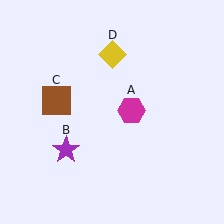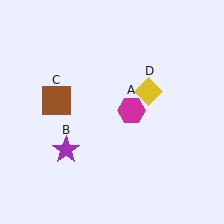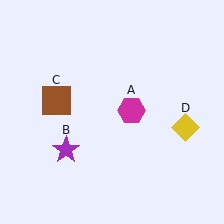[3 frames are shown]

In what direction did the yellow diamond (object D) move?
The yellow diamond (object D) moved down and to the right.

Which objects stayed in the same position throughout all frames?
Magenta hexagon (object A) and purple star (object B) and brown square (object C) remained stationary.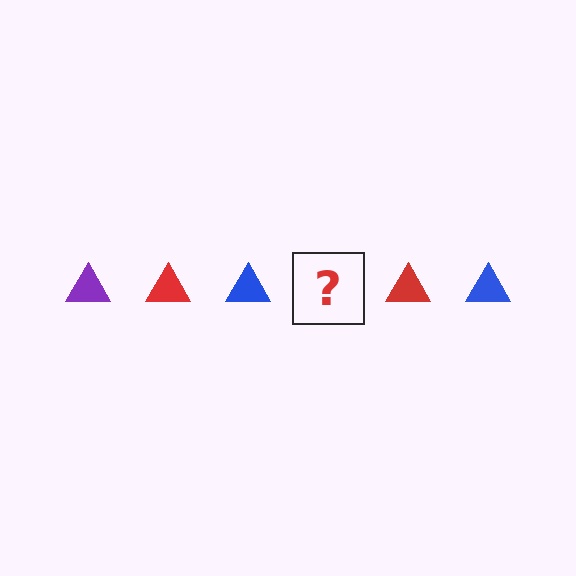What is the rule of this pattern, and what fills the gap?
The rule is that the pattern cycles through purple, red, blue triangles. The gap should be filled with a purple triangle.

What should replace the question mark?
The question mark should be replaced with a purple triangle.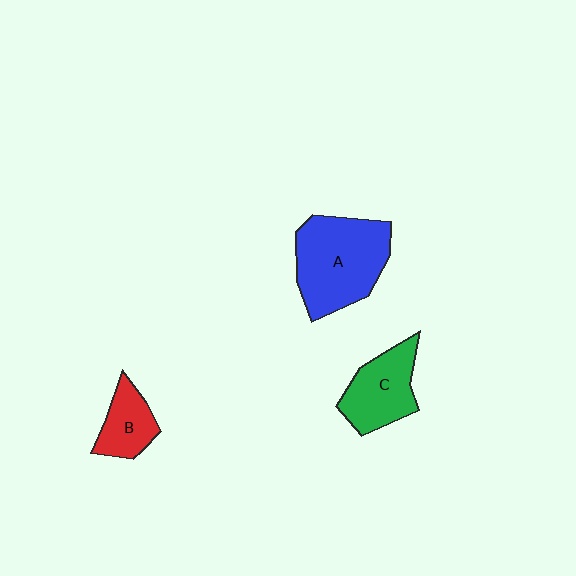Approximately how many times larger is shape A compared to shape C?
Approximately 1.5 times.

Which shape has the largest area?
Shape A (blue).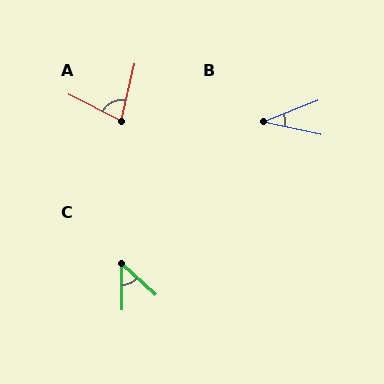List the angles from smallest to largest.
B (34°), C (47°), A (77°).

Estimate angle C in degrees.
Approximately 47 degrees.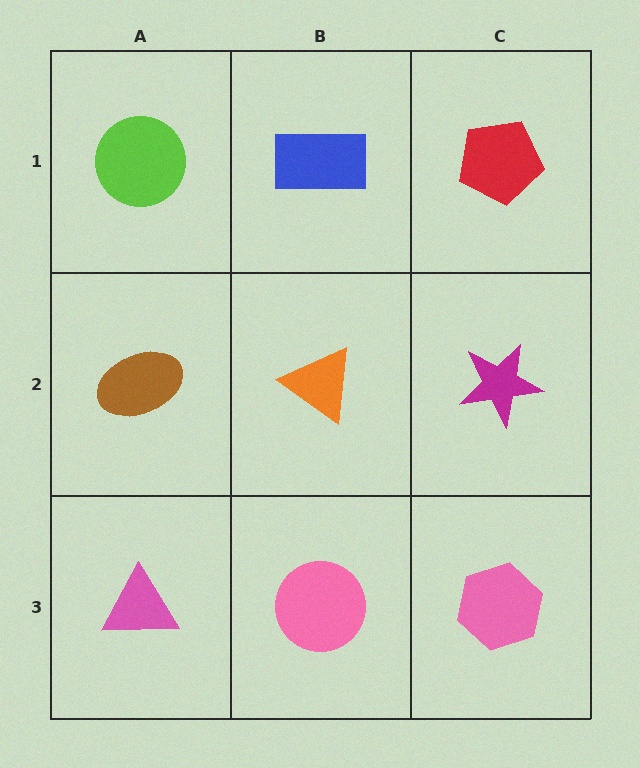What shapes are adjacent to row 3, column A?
A brown ellipse (row 2, column A), a pink circle (row 3, column B).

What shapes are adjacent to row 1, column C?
A magenta star (row 2, column C), a blue rectangle (row 1, column B).